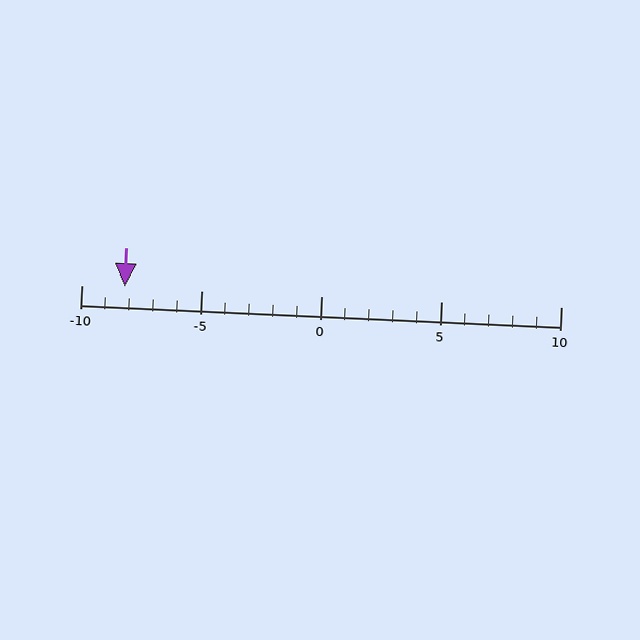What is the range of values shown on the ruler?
The ruler shows values from -10 to 10.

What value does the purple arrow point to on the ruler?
The purple arrow points to approximately -8.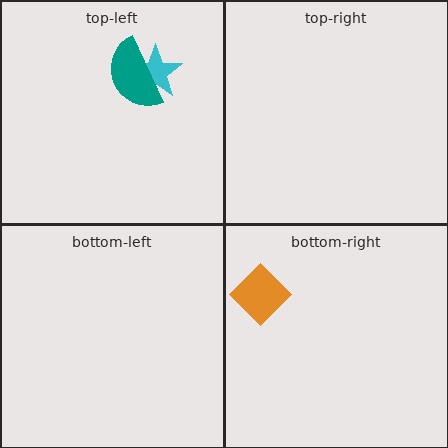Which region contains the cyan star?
The top-left region.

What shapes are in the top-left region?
The cyan star, the teal semicircle.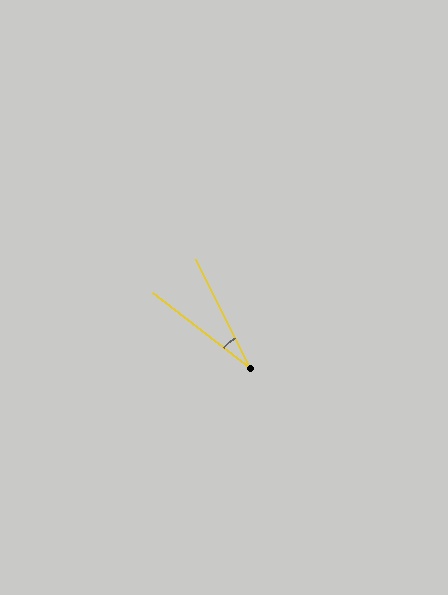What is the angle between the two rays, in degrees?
Approximately 26 degrees.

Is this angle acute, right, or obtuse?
It is acute.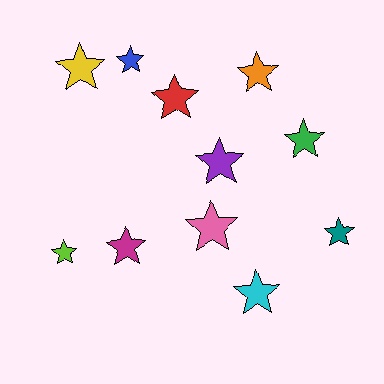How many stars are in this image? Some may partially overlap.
There are 11 stars.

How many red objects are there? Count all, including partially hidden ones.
There is 1 red object.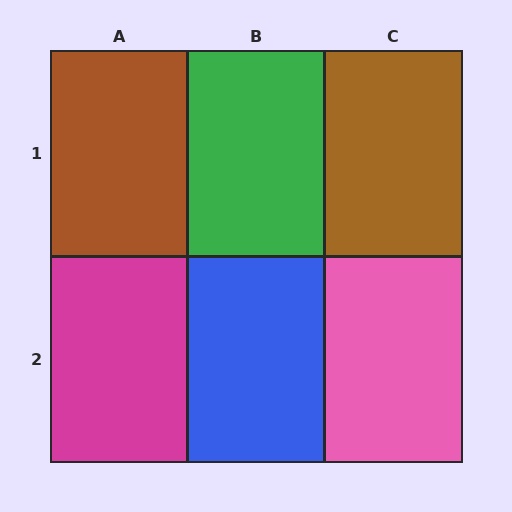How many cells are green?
1 cell is green.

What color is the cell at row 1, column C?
Brown.